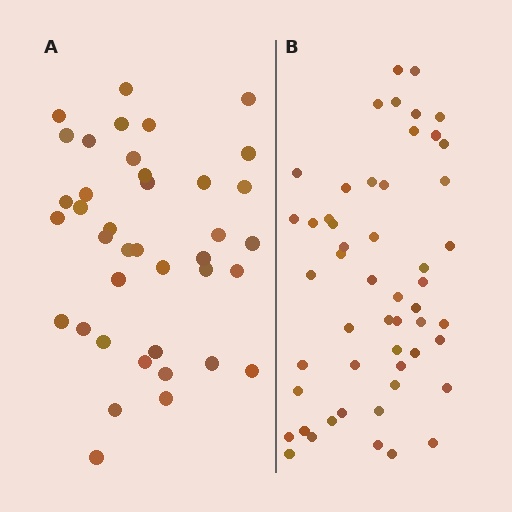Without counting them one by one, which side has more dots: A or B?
Region B (the right region) has more dots.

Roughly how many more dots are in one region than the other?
Region B has approximately 15 more dots than region A.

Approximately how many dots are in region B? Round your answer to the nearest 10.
About 50 dots. (The exact count is 52, which rounds to 50.)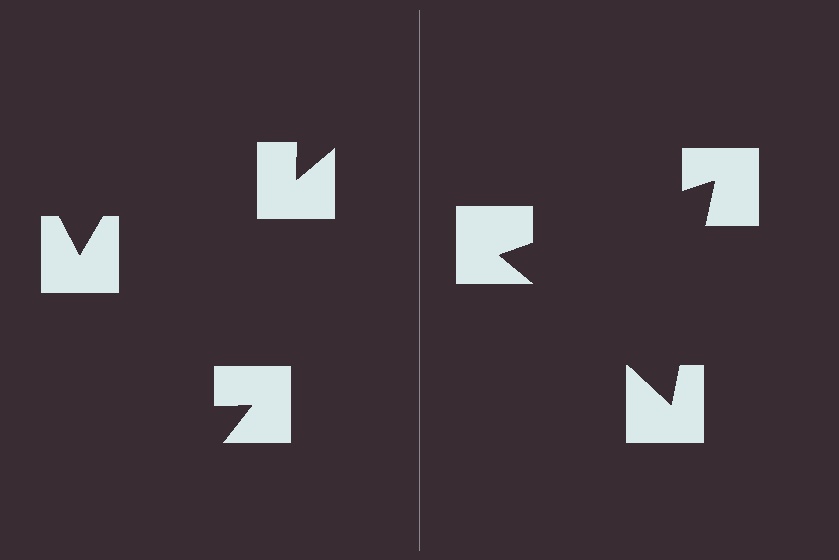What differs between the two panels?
The notched squares are positioned identically on both sides; only the wedge orientations differ. On the right they align to a triangle; on the left they are misaligned.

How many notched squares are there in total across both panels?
6 — 3 on each side.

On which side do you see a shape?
An illusory triangle appears on the right side. On the left side the wedge cuts are rotated, so no coherent shape forms.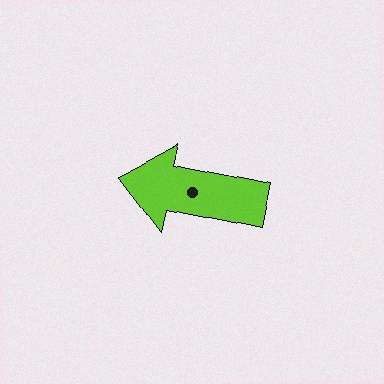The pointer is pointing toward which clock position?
Roughly 9 o'clock.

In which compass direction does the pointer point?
West.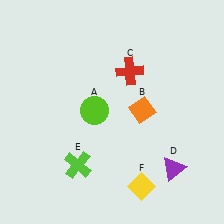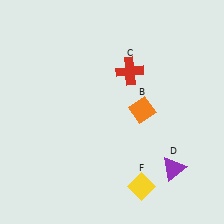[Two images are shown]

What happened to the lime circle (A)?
The lime circle (A) was removed in Image 2. It was in the top-left area of Image 1.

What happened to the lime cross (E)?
The lime cross (E) was removed in Image 2. It was in the bottom-left area of Image 1.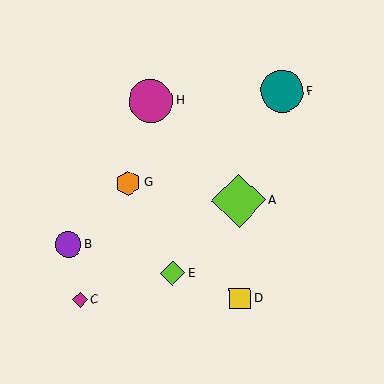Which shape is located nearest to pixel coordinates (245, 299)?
The yellow square (labeled D) at (240, 298) is nearest to that location.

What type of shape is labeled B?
Shape B is a purple circle.